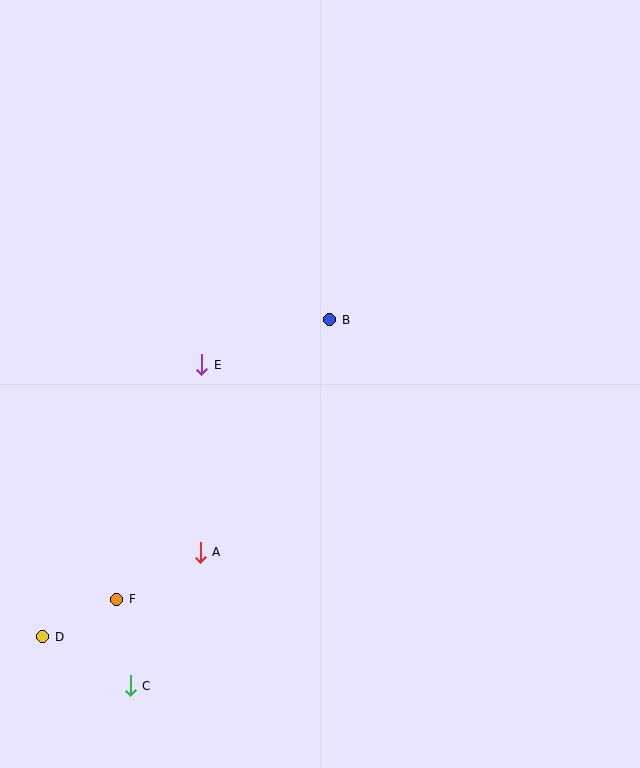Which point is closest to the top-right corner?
Point B is closest to the top-right corner.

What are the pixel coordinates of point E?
Point E is at (202, 365).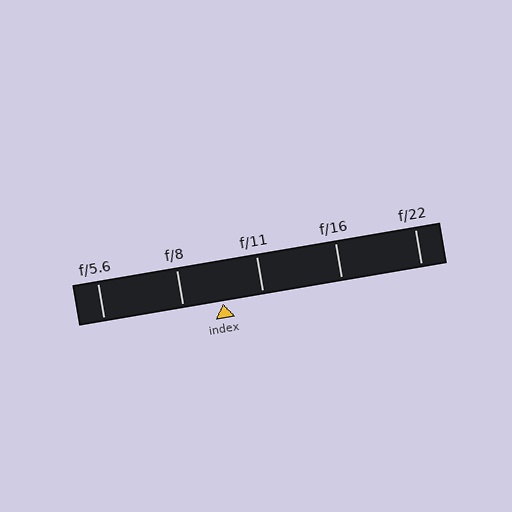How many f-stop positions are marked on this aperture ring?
There are 5 f-stop positions marked.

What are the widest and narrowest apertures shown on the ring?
The widest aperture shown is f/5.6 and the narrowest is f/22.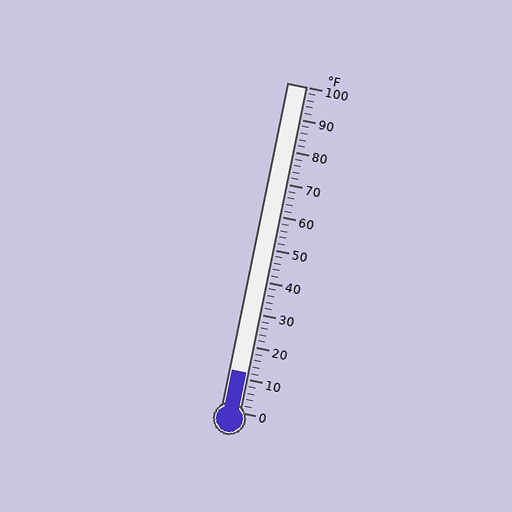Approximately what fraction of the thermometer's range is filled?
The thermometer is filled to approximately 10% of its range.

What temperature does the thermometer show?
The thermometer shows approximately 12°F.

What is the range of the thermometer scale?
The thermometer scale ranges from 0°F to 100°F.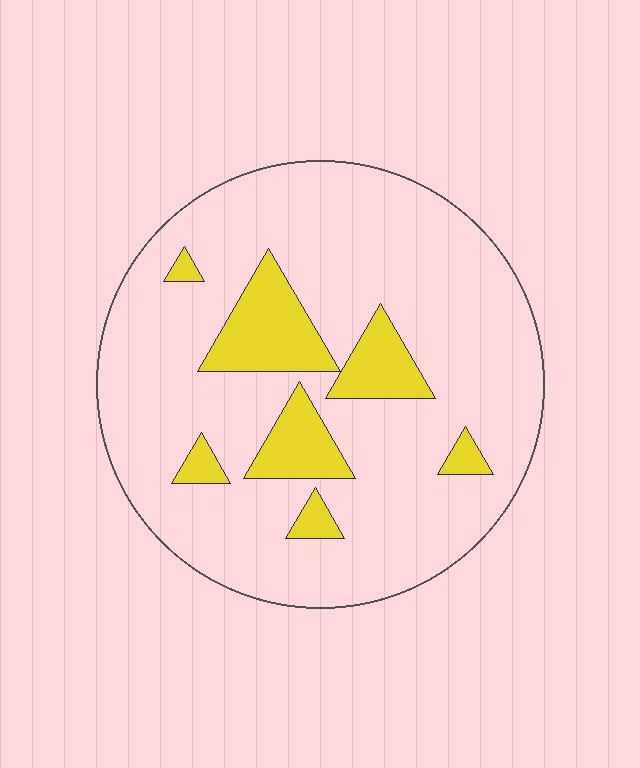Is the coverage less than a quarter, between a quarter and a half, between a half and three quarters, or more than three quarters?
Less than a quarter.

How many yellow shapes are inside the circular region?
7.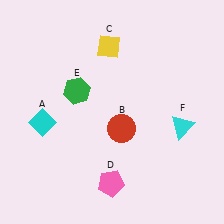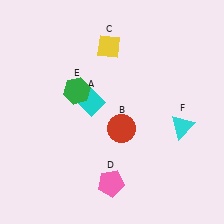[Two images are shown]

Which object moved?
The cyan diamond (A) moved right.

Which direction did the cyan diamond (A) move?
The cyan diamond (A) moved right.